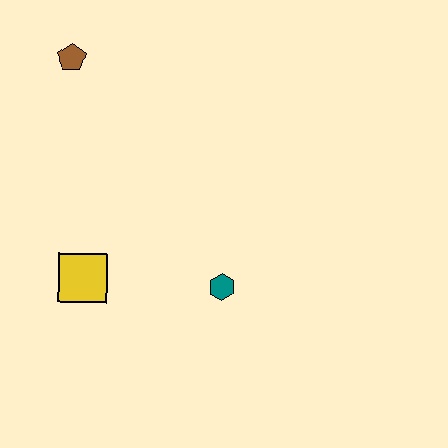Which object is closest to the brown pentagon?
The yellow square is closest to the brown pentagon.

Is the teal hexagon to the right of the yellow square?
Yes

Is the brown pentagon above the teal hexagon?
Yes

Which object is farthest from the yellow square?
The brown pentagon is farthest from the yellow square.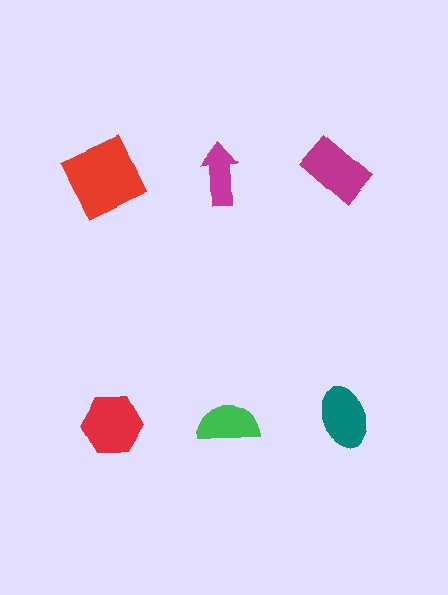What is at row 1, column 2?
A magenta arrow.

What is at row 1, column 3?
A magenta rectangle.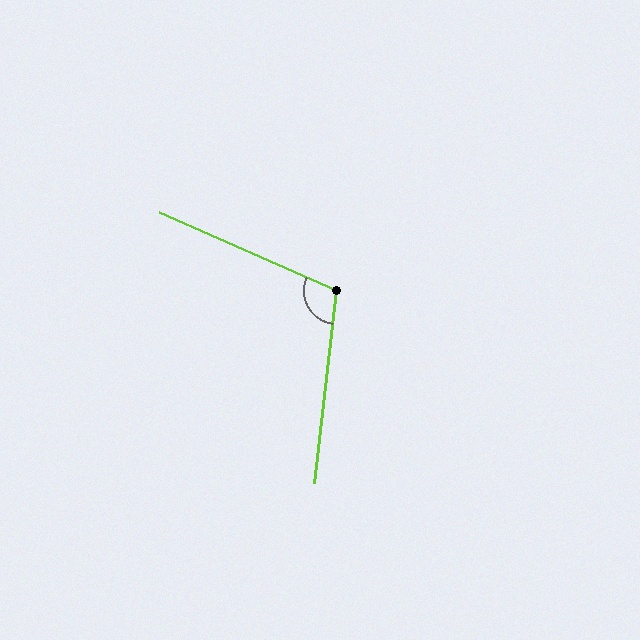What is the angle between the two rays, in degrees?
Approximately 107 degrees.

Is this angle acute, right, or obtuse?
It is obtuse.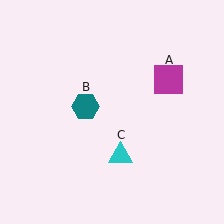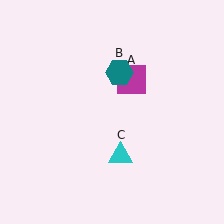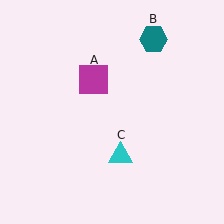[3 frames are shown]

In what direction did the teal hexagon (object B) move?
The teal hexagon (object B) moved up and to the right.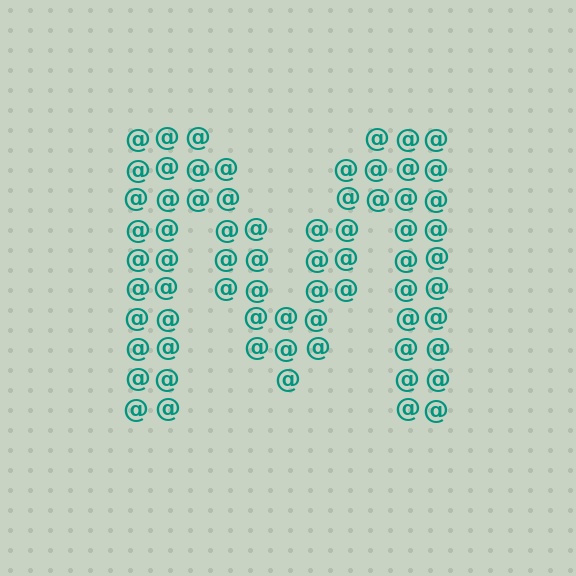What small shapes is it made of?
It is made of small at signs.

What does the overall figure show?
The overall figure shows the letter M.